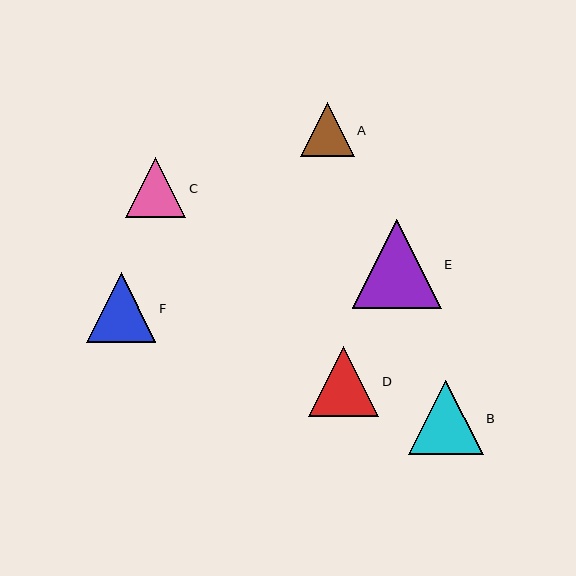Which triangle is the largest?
Triangle E is the largest with a size of approximately 89 pixels.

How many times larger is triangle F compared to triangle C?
Triangle F is approximately 1.1 times the size of triangle C.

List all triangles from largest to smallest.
From largest to smallest: E, B, D, F, C, A.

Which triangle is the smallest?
Triangle A is the smallest with a size of approximately 54 pixels.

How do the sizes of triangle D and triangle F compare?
Triangle D and triangle F are approximately the same size.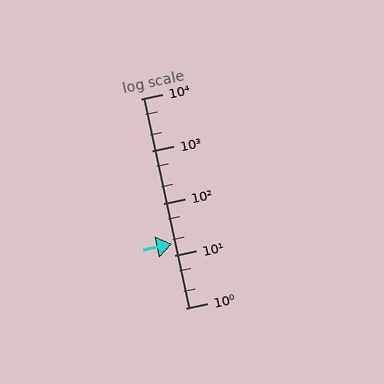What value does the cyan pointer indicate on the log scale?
The pointer indicates approximately 17.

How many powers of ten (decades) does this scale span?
The scale spans 4 decades, from 1 to 10000.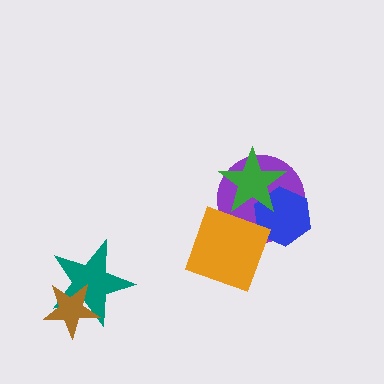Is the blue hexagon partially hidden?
Yes, it is partially covered by another shape.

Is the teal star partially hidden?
Yes, it is partially covered by another shape.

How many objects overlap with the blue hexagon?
3 objects overlap with the blue hexagon.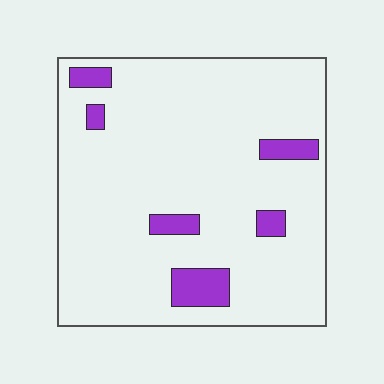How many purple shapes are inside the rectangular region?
6.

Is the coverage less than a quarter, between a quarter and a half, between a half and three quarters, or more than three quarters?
Less than a quarter.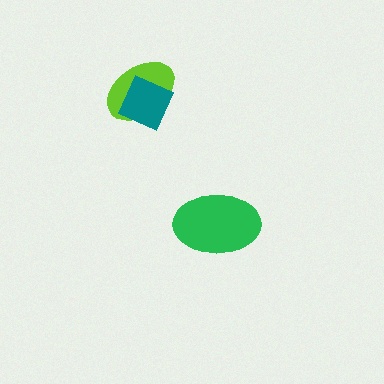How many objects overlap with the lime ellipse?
1 object overlaps with the lime ellipse.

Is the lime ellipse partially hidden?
Yes, it is partially covered by another shape.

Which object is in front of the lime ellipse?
The teal diamond is in front of the lime ellipse.